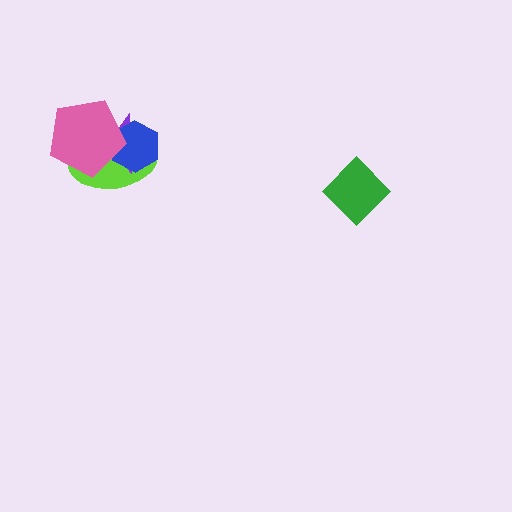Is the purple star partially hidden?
Yes, it is partially covered by another shape.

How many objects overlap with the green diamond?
0 objects overlap with the green diamond.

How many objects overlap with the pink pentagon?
3 objects overlap with the pink pentagon.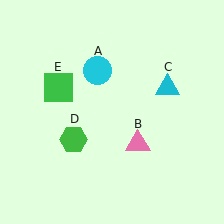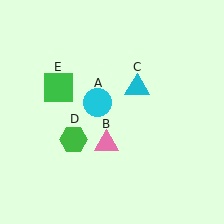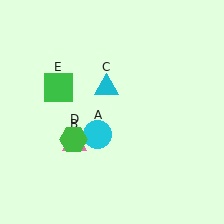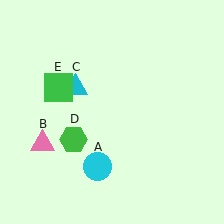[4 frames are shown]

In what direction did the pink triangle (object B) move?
The pink triangle (object B) moved left.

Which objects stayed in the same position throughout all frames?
Green hexagon (object D) and green square (object E) remained stationary.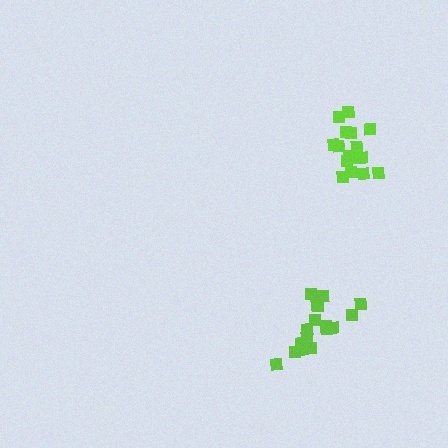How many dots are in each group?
Group 1: 16 dots, Group 2: 19 dots (35 total).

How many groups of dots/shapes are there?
There are 2 groups.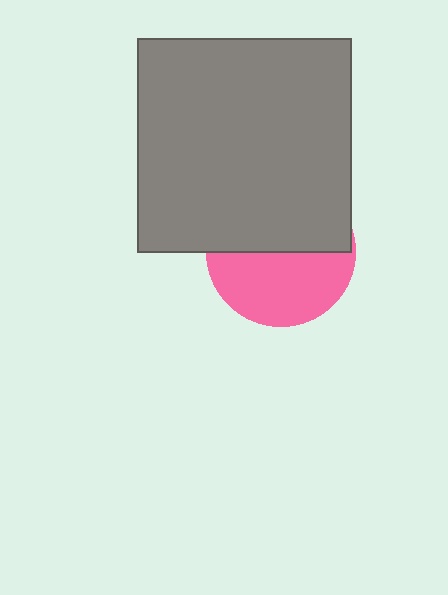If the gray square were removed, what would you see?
You would see the complete pink circle.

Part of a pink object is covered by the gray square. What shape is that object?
It is a circle.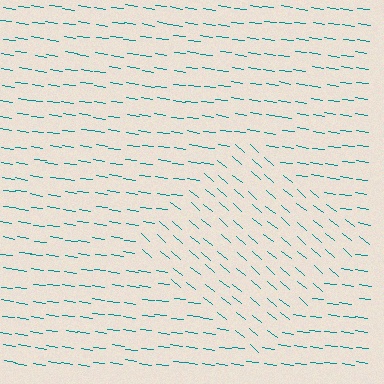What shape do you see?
I see a diamond.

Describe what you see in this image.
The image is filled with small teal line segments. A diamond region in the image has lines oriented differently from the surrounding lines, creating a visible texture boundary.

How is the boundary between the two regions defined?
The boundary is defined purely by a change in line orientation (approximately 33 degrees difference). All lines are the same color and thickness.